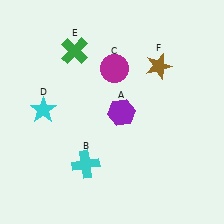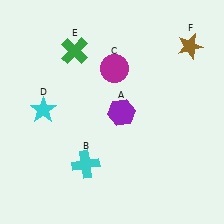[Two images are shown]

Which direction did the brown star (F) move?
The brown star (F) moved right.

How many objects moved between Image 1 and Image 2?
1 object moved between the two images.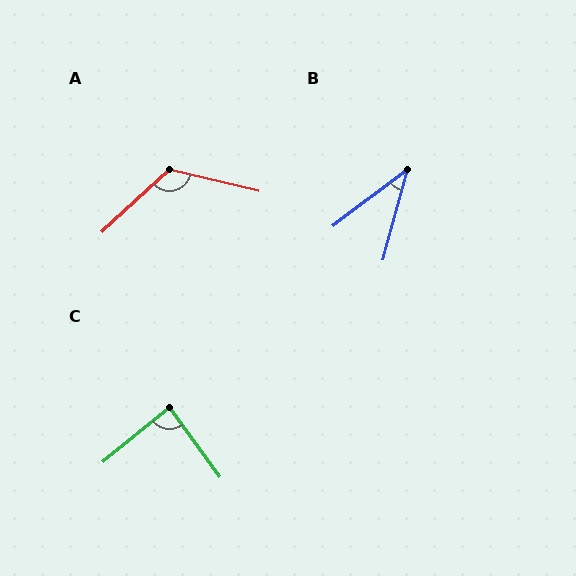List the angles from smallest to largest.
B (38°), C (86°), A (124°).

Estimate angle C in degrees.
Approximately 86 degrees.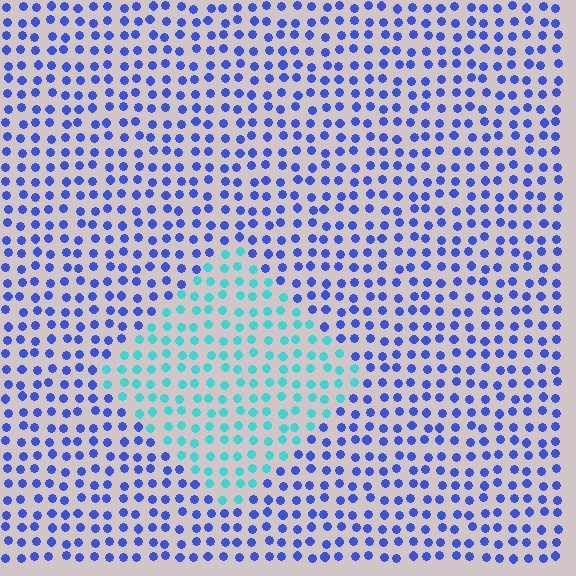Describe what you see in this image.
The image is filled with small blue elements in a uniform arrangement. A diamond-shaped region is visible where the elements are tinted to a slightly different hue, forming a subtle color boundary.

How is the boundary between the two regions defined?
The boundary is defined purely by a slight shift in hue (about 53 degrees). Spacing, size, and orientation are identical on both sides.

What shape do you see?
I see a diamond.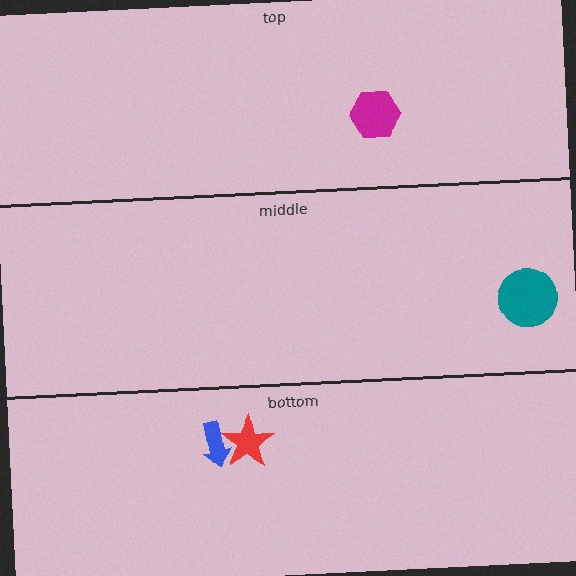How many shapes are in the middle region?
1.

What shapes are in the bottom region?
The red star, the blue arrow.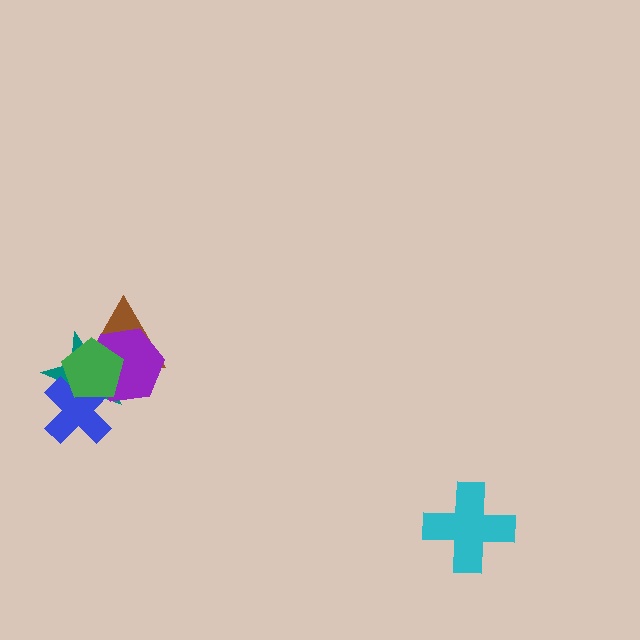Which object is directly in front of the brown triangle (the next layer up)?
The purple hexagon is directly in front of the brown triangle.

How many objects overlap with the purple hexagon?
4 objects overlap with the purple hexagon.